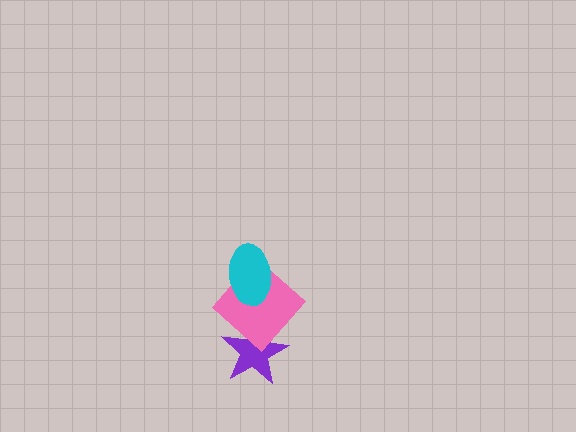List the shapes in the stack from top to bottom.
From top to bottom: the cyan ellipse, the pink diamond, the purple star.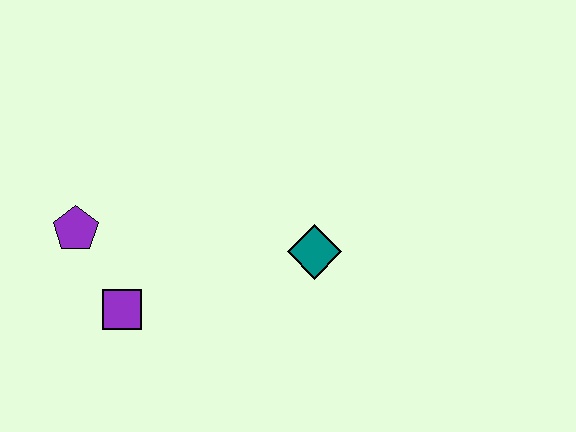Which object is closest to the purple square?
The purple pentagon is closest to the purple square.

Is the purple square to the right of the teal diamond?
No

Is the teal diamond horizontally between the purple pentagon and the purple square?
No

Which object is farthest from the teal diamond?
The purple pentagon is farthest from the teal diamond.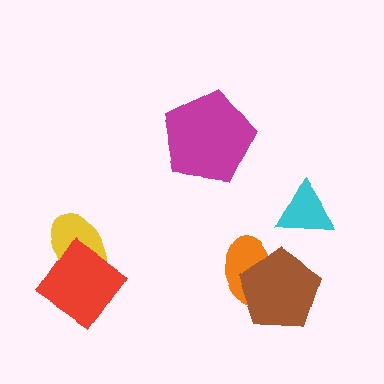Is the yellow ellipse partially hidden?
Yes, it is partially covered by another shape.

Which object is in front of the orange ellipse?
The brown pentagon is in front of the orange ellipse.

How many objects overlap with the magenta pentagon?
0 objects overlap with the magenta pentagon.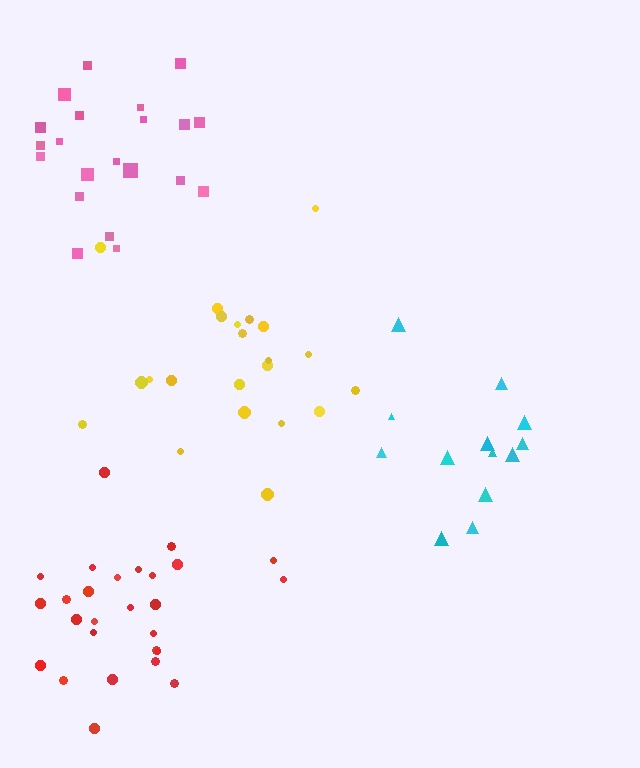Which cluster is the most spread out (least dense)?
Cyan.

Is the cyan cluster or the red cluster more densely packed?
Red.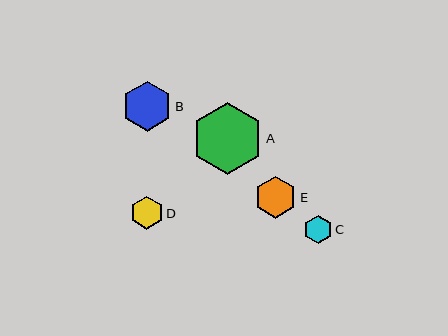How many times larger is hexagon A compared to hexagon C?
Hexagon A is approximately 2.5 times the size of hexagon C.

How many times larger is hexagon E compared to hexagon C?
Hexagon E is approximately 1.5 times the size of hexagon C.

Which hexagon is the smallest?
Hexagon C is the smallest with a size of approximately 28 pixels.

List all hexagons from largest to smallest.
From largest to smallest: A, B, E, D, C.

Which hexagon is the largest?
Hexagon A is the largest with a size of approximately 72 pixels.